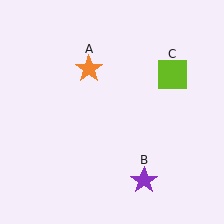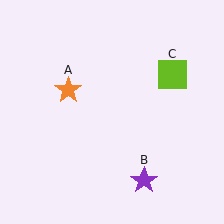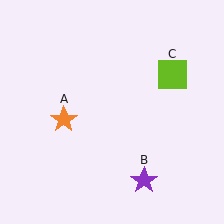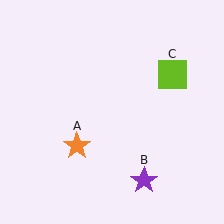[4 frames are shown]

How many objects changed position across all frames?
1 object changed position: orange star (object A).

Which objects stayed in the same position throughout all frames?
Purple star (object B) and lime square (object C) remained stationary.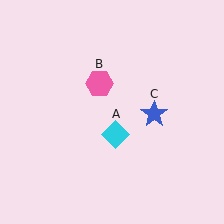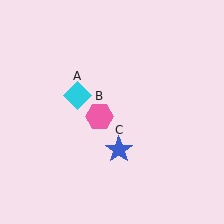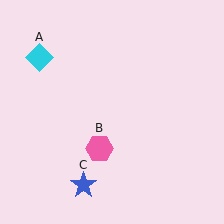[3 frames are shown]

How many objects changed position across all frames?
3 objects changed position: cyan diamond (object A), pink hexagon (object B), blue star (object C).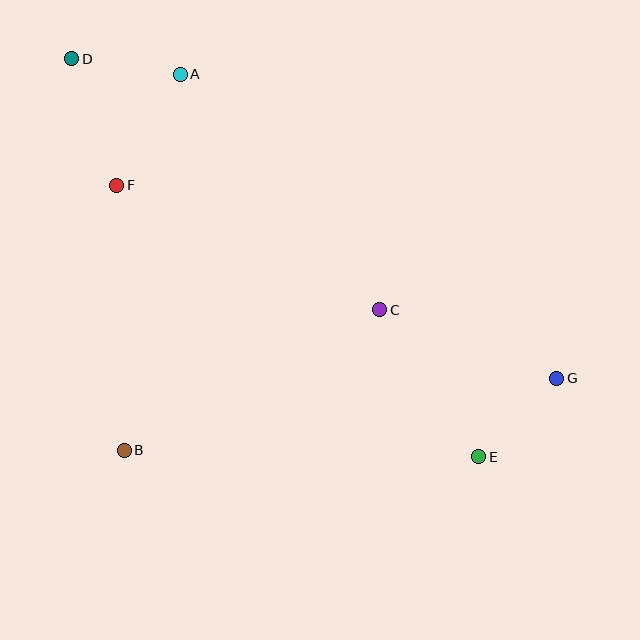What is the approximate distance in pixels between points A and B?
The distance between A and B is approximately 380 pixels.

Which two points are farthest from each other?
Points D and G are farthest from each other.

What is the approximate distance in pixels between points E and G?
The distance between E and G is approximately 111 pixels.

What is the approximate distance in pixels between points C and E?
The distance between C and E is approximately 177 pixels.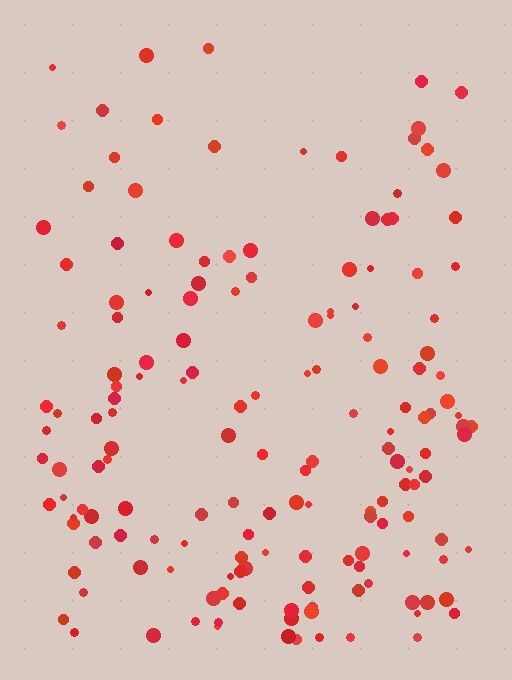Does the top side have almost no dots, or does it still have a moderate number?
Still a moderate number, just noticeably fewer than the bottom.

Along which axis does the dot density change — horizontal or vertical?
Vertical.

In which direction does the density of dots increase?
From top to bottom, with the bottom side densest.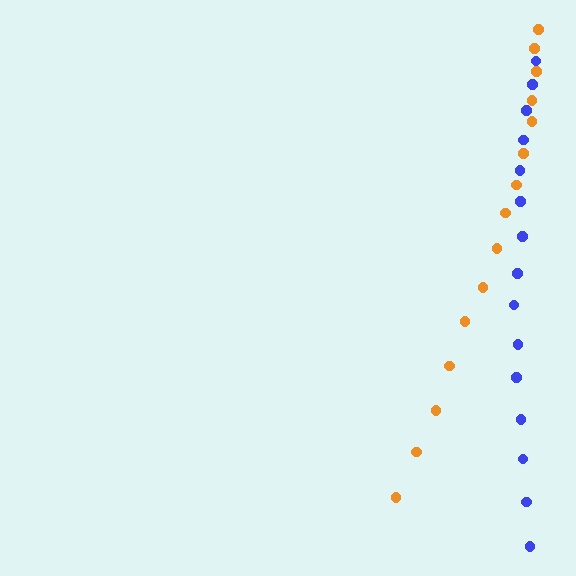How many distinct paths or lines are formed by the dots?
There are 2 distinct paths.